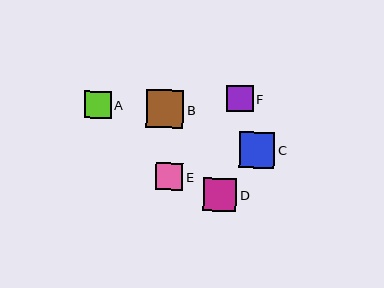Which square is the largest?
Square B is the largest with a size of approximately 38 pixels.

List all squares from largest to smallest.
From largest to smallest: B, C, D, E, A, F.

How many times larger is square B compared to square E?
Square B is approximately 1.4 times the size of square E.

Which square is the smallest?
Square F is the smallest with a size of approximately 26 pixels.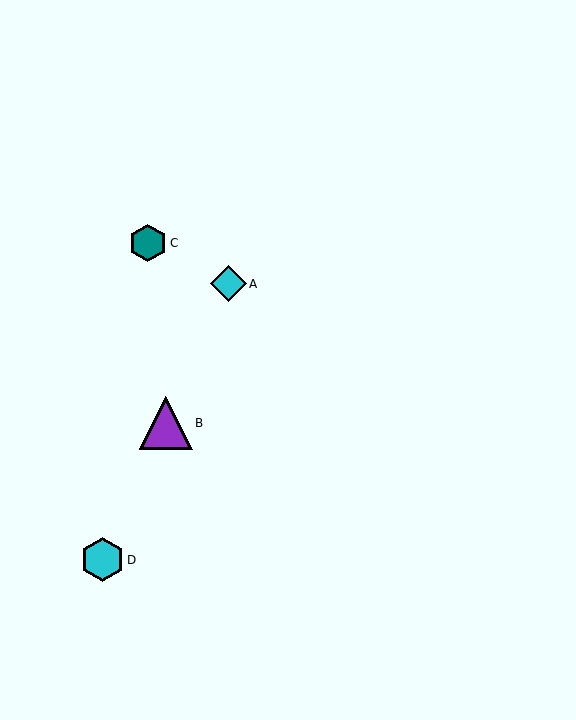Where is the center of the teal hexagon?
The center of the teal hexagon is at (148, 243).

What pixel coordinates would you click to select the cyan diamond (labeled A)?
Click at (228, 284) to select the cyan diamond A.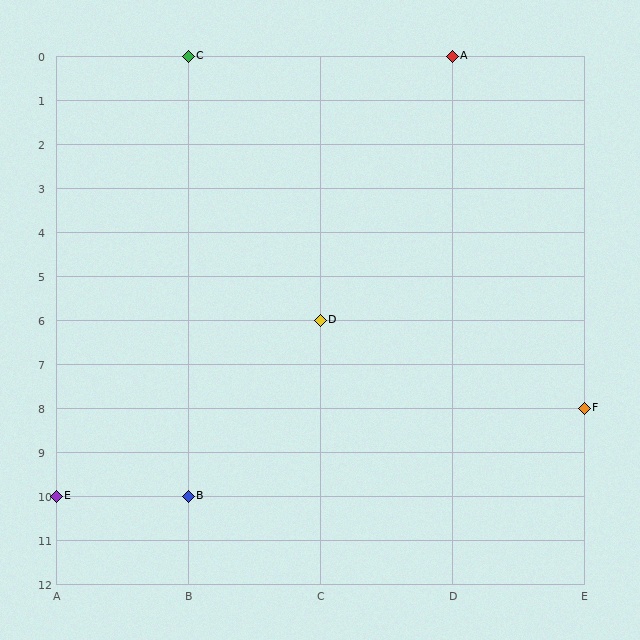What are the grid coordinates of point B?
Point B is at grid coordinates (B, 10).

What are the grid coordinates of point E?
Point E is at grid coordinates (A, 10).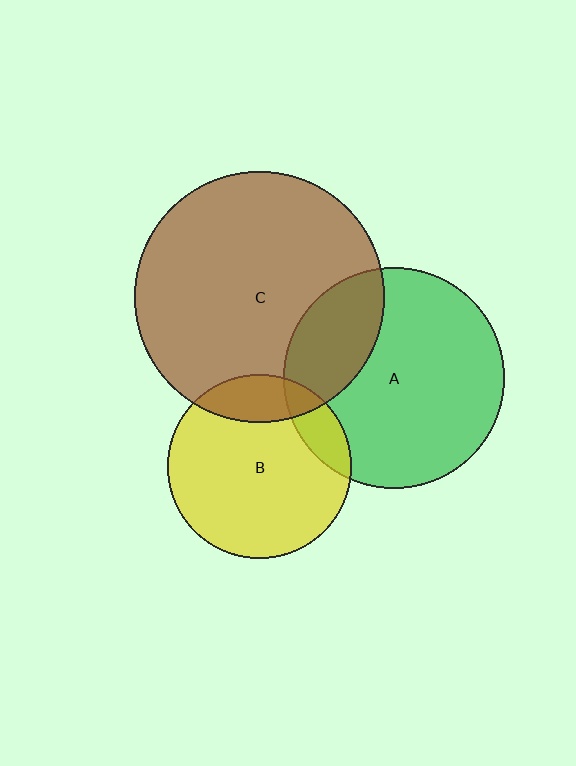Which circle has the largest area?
Circle C (brown).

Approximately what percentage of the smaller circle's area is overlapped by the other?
Approximately 15%.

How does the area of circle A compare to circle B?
Approximately 1.4 times.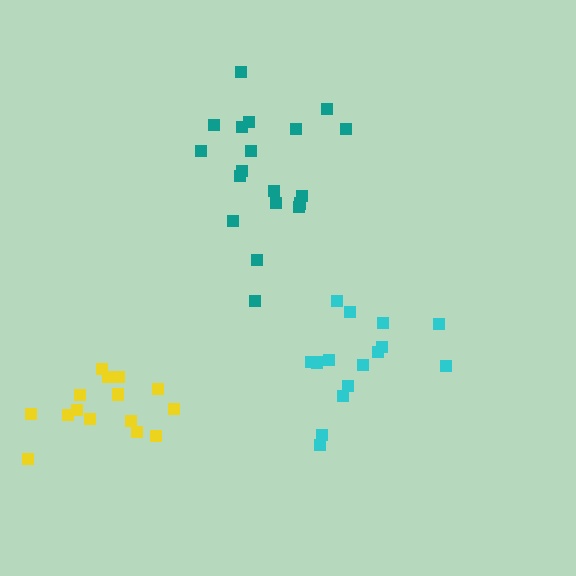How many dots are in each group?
Group 1: 19 dots, Group 2: 15 dots, Group 3: 15 dots (49 total).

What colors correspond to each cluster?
The clusters are colored: teal, cyan, yellow.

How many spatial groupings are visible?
There are 3 spatial groupings.